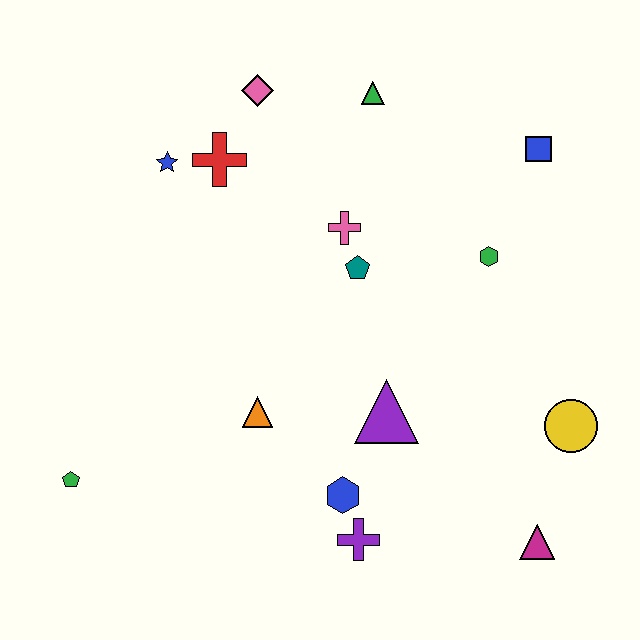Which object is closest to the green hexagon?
The blue square is closest to the green hexagon.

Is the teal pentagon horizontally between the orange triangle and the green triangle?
Yes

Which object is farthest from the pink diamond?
The magenta triangle is farthest from the pink diamond.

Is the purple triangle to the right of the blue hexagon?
Yes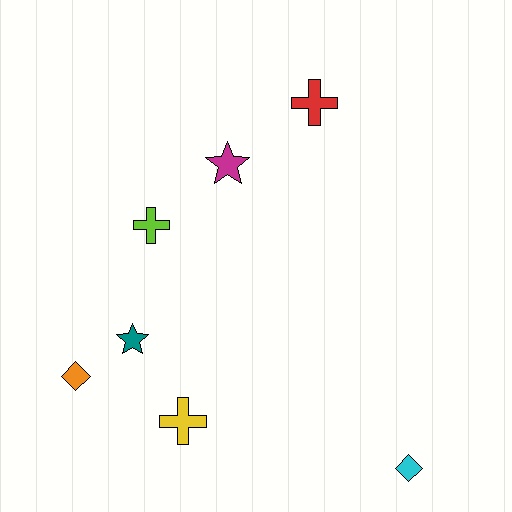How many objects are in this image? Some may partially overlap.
There are 7 objects.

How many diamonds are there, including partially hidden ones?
There are 2 diamonds.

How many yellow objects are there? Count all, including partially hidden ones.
There is 1 yellow object.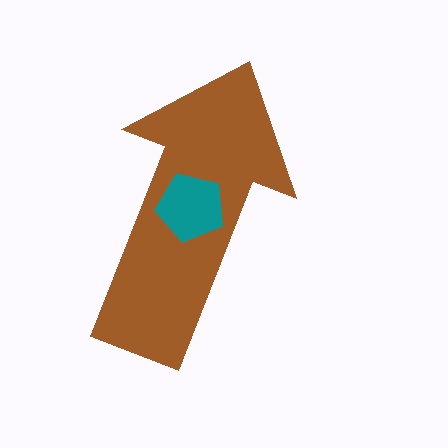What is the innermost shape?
The teal pentagon.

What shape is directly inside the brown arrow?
The teal pentagon.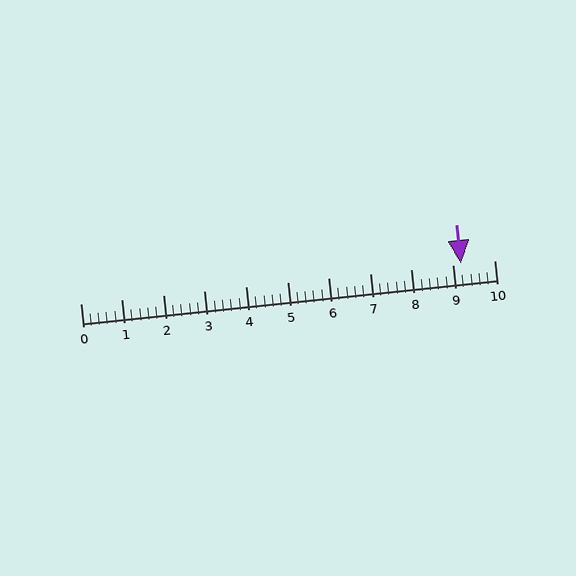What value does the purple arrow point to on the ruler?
The purple arrow points to approximately 9.2.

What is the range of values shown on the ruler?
The ruler shows values from 0 to 10.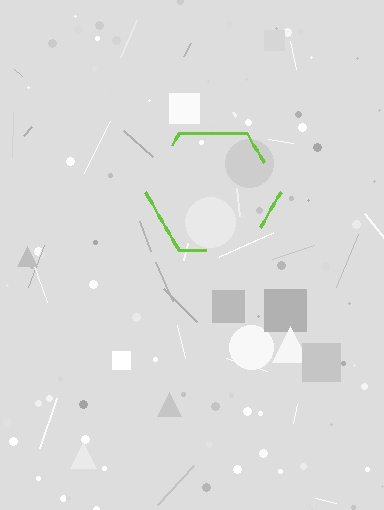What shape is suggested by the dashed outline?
The dashed outline suggests a hexagon.